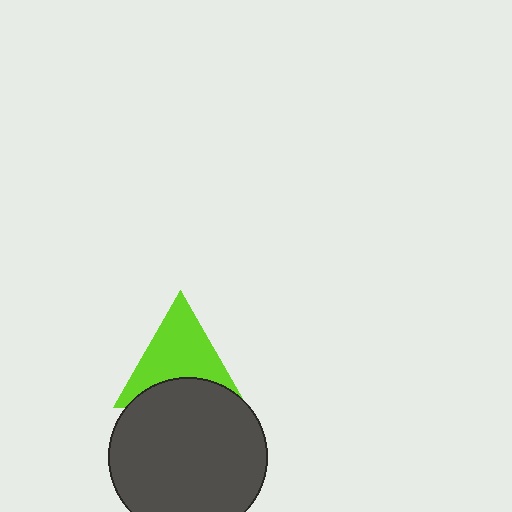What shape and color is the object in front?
The object in front is a dark gray circle.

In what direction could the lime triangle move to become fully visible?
The lime triangle could move up. That would shift it out from behind the dark gray circle entirely.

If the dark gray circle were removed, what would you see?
You would see the complete lime triangle.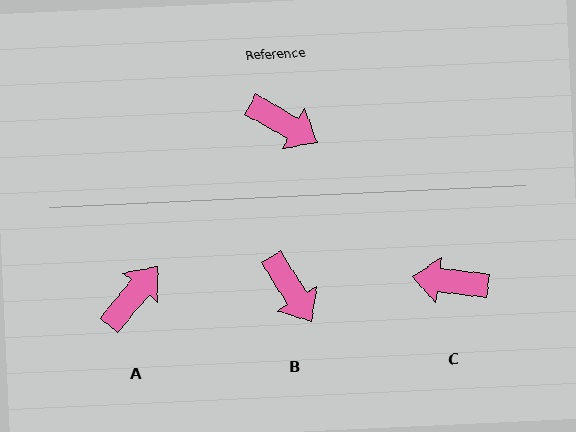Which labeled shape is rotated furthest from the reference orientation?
C, about 157 degrees away.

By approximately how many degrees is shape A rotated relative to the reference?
Approximately 80 degrees counter-clockwise.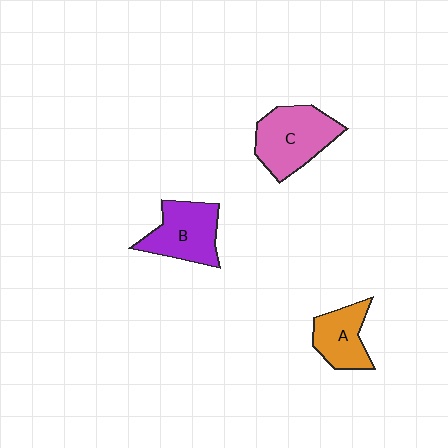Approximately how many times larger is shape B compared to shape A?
Approximately 1.3 times.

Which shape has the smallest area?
Shape A (orange).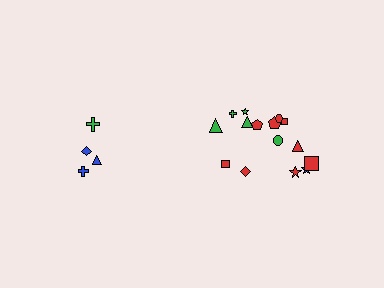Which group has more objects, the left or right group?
The right group.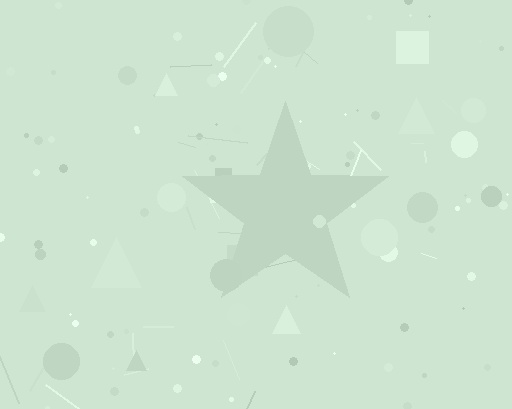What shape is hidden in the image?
A star is hidden in the image.